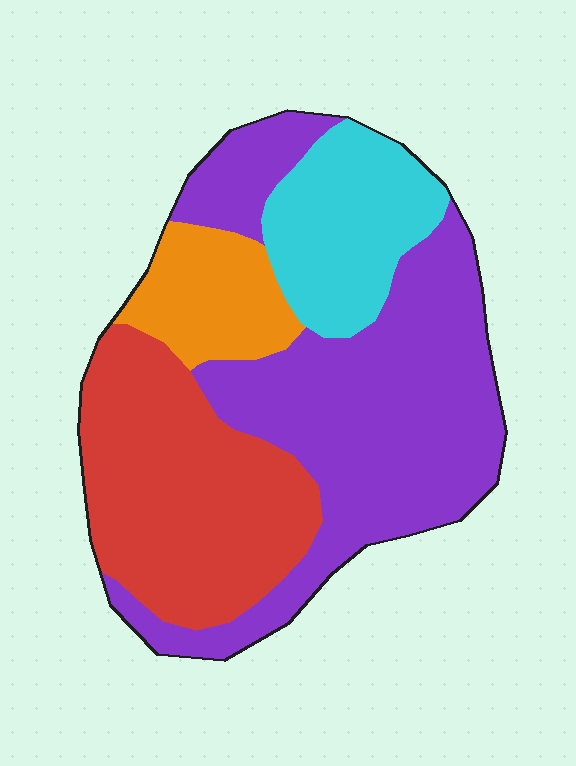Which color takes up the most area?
Purple, at roughly 45%.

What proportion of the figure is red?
Red takes up about one quarter (1/4) of the figure.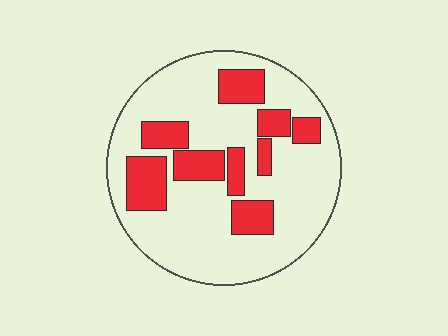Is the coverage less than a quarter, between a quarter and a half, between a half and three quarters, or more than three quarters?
Between a quarter and a half.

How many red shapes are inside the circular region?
9.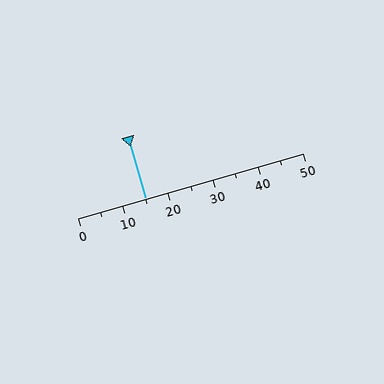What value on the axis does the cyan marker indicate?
The marker indicates approximately 15.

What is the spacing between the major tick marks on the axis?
The major ticks are spaced 10 apart.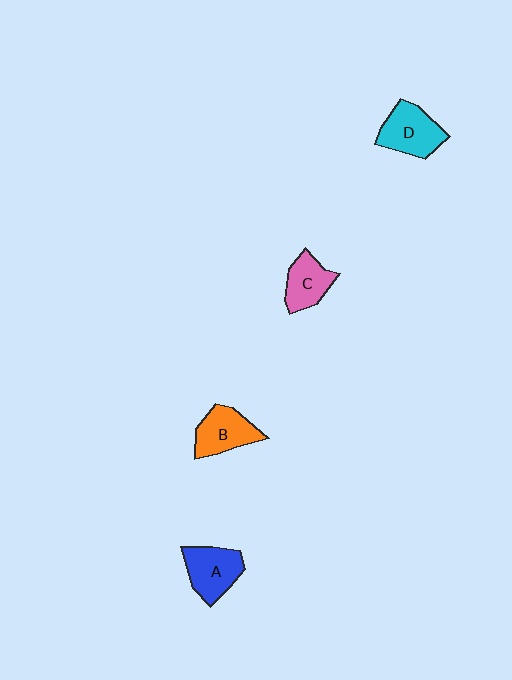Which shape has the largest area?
Shape D (cyan).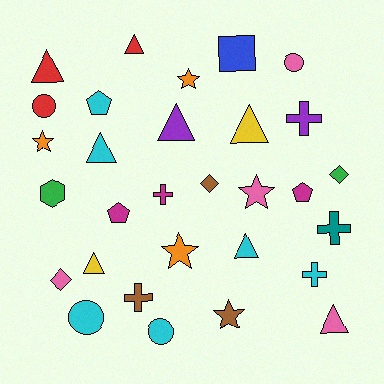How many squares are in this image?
There is 1 square.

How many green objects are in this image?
There are 2 green objects.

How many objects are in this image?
There are 30 objects.